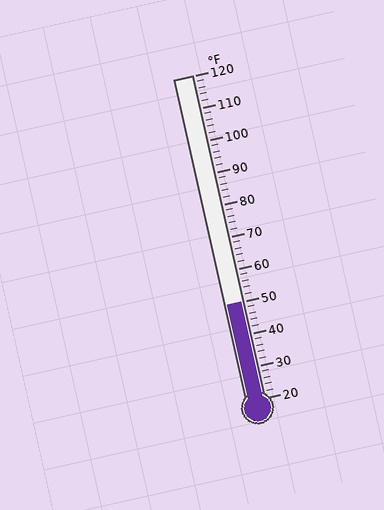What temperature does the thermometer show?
The thermometer shows approximately 50°F.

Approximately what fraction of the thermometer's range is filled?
The thermometer is filled to approximately 30% of its range.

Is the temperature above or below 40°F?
The temperature is above 40°F.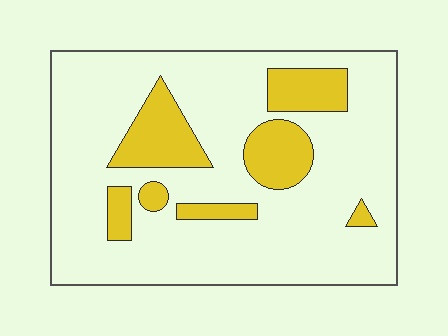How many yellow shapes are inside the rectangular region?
7.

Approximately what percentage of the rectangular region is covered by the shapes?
Approximately 20%.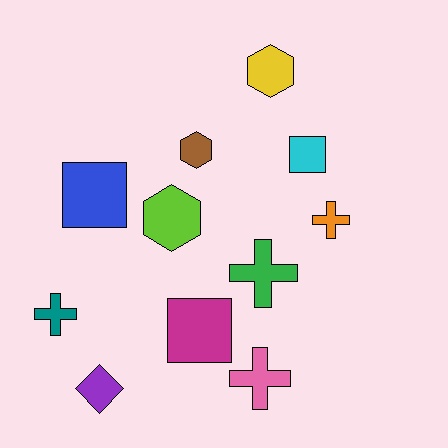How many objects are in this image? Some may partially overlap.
There are 11 objects.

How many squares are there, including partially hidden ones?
There are 3 squares.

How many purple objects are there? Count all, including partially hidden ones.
There is 1 purple object.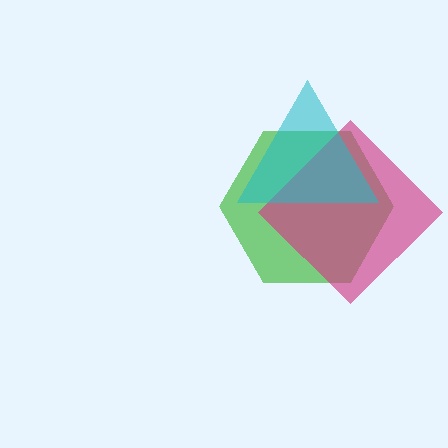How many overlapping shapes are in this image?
There are 3 overlapping shapes in the image.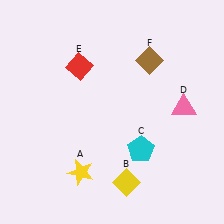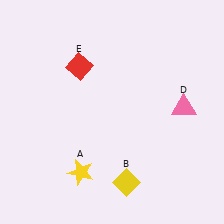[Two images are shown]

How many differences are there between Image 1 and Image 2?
There are 2 differences between the two images.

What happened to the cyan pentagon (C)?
The cyan pentagon (C) was removed in Image 2. It was in the bottom-right area of Image 1.